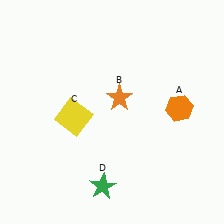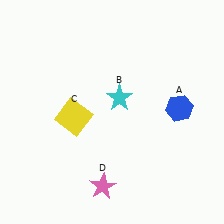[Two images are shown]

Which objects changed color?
A changed from orange to blue. B changed from orange to cyan. D changed from green to pink.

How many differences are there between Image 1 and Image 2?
There are 3 differences between the two images.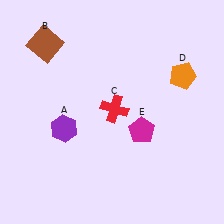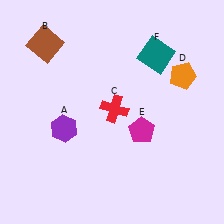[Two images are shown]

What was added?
A teal square (F) was added in Image 2.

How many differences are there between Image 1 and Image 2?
There is 1 difference between the two images.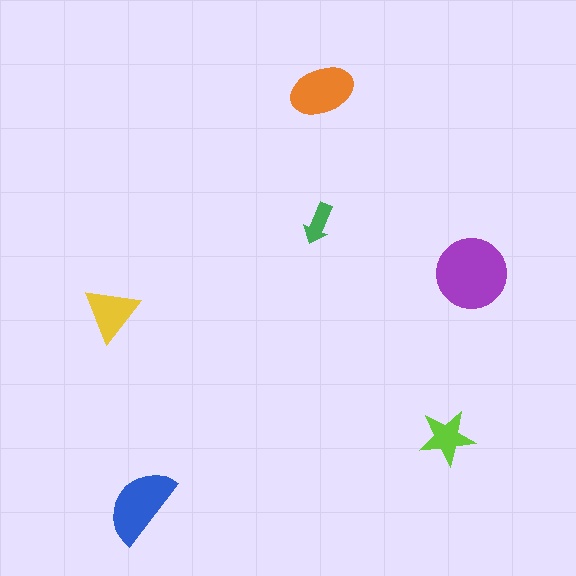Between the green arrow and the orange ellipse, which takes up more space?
The orange ellipse.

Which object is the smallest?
The green arrow.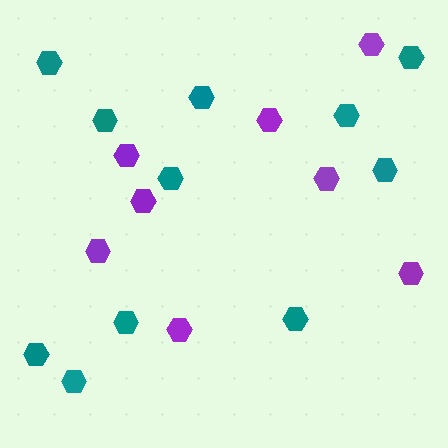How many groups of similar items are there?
There are 2 groups: one group of purple hexagons (8) and one group of teal hexagons (11).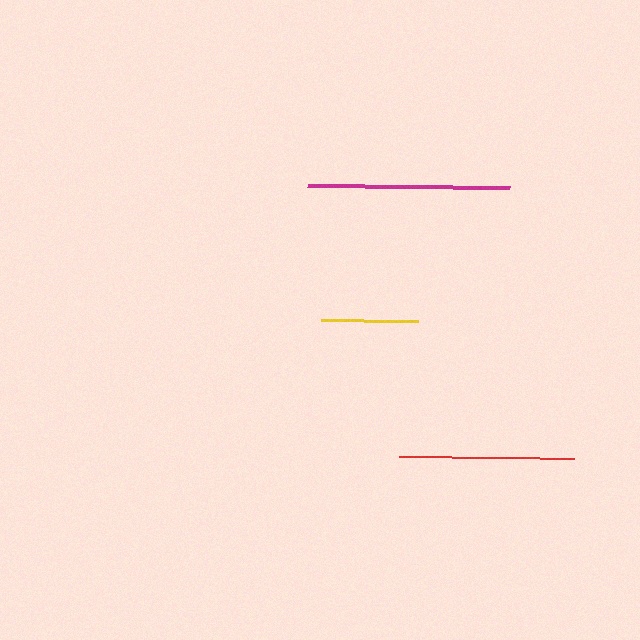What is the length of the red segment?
The red segment is approximately 174 pixels long.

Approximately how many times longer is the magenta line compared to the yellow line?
The magenta line is approximately 2.1 times the length of the yellow line.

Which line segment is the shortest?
The yellow line is the shortest at approximately 97 pixels.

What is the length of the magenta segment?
The magenta segment is approximately 202 pixels long.